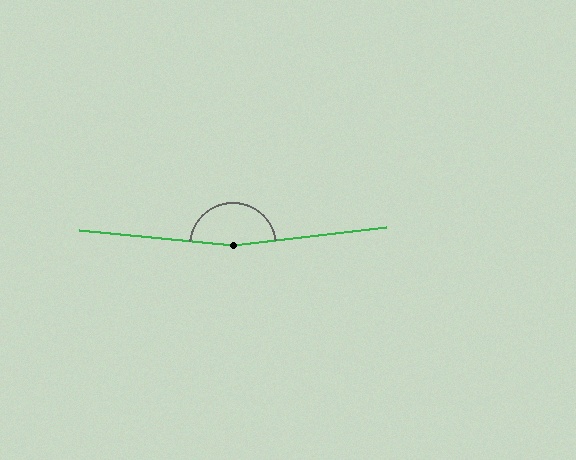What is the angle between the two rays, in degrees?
Approximately 168 degrees.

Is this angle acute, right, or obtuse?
It is obtuse.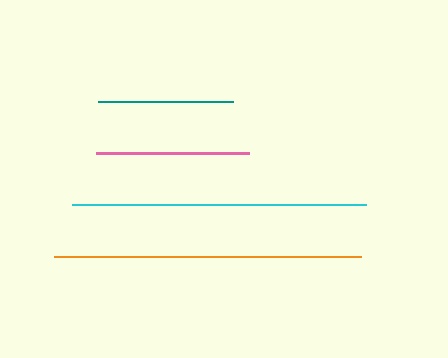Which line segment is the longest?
The orange line is the longest at approximately 307 pixels.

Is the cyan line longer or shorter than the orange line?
The orange line is longer than the cyan line.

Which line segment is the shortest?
The teal line is the shortest at approximately 135 pixels.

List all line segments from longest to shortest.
From longest to shortest: orange, cyan, pink, teal.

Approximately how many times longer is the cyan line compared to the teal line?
The cyan line is approximately 2.2 times the length of the teal line.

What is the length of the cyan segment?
The cyan segment is approximately 295 pixels long.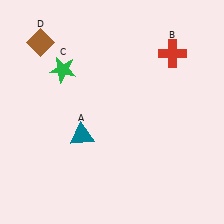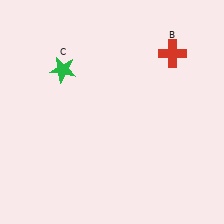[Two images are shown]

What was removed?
The teal triangle (A), the brown diamond (D) were removed in Image 2.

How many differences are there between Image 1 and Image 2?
There are 2 differences between the two images.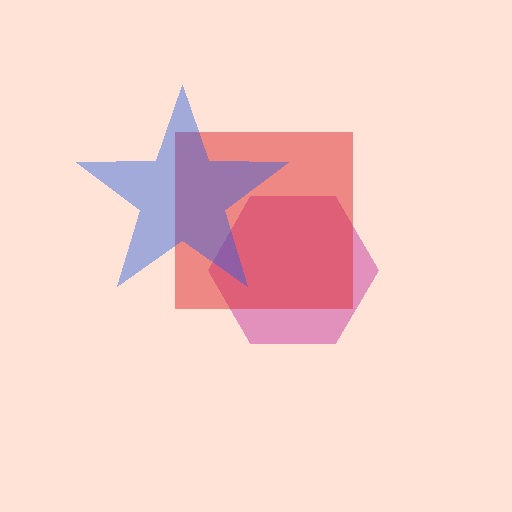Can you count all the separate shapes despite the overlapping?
Yes, there are 3 separate shapes.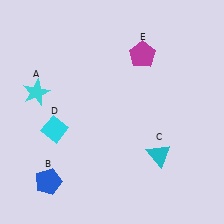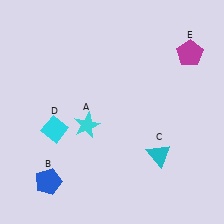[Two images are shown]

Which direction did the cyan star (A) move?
The cyan star (A) moved right.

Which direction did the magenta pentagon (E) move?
The magenta pentagon (E) moved right.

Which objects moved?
The objects that moved are: the cyan star (A), the magenta pentagon (E).